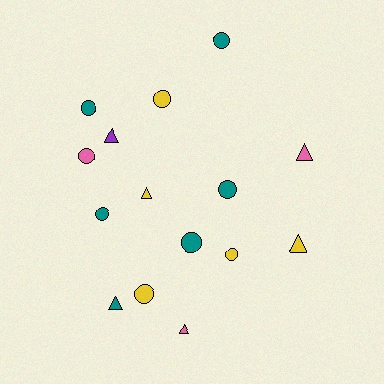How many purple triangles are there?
There is 1 purple triangle.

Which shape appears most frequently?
Circle, with 9 objects.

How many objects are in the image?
There are 15 objects.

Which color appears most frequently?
Teal, with 6 objects.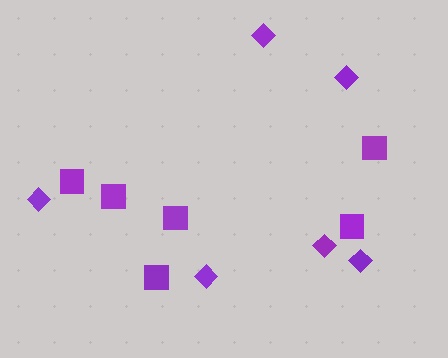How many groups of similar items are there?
There are 2 groups: one group of squares (6) and one group of diamonds (6).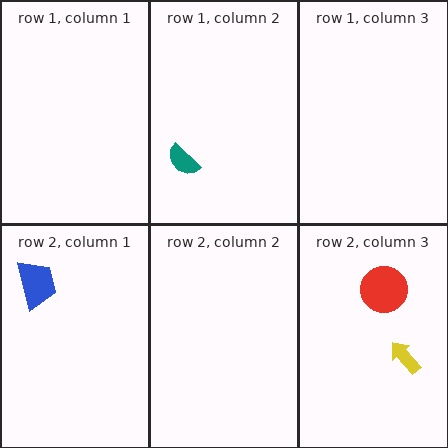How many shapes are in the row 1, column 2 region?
1.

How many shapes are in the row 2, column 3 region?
2.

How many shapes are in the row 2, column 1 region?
1.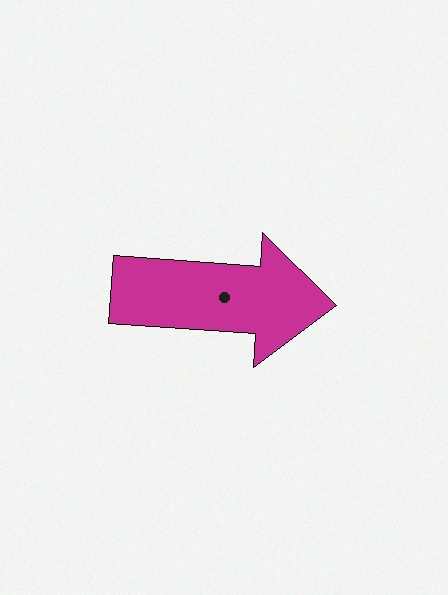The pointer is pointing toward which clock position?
Roughly 3 o'clock.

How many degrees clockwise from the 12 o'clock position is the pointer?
Approximately 94 degrees.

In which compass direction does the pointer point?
East.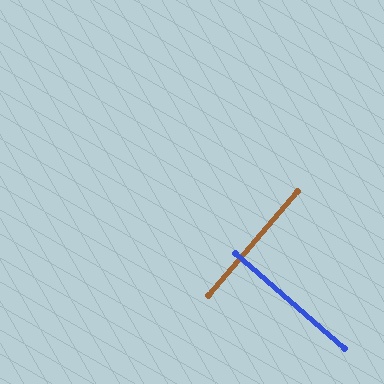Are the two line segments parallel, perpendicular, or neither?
Perpendicular — they meet at approximately 89°.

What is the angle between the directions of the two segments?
Approximately 89 degrees.